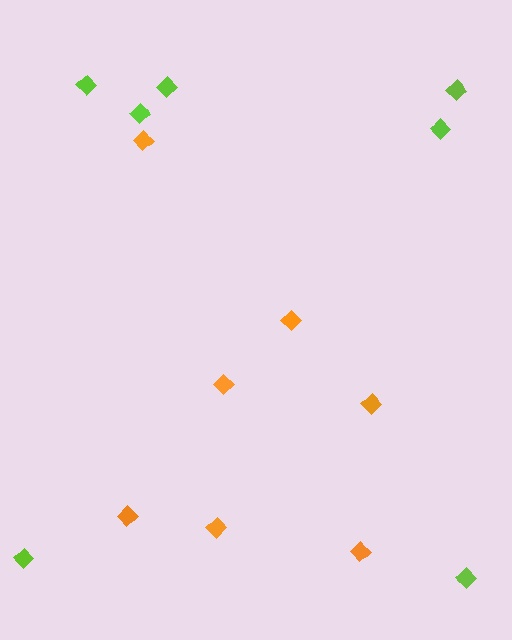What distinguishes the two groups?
There are 2 groups: one group of orange diamonds (7) and one group of lime diamonds (7).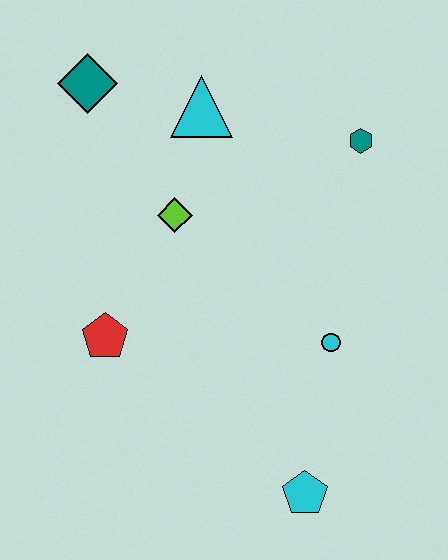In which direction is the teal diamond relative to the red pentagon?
The teal diamond is above the red pentagon.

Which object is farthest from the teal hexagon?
The cyan pentagon is farthest from the teal hexagon.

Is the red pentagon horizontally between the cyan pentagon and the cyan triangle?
No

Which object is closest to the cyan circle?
The cyan pentagon is closest to the cyan circle.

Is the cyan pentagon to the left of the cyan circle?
Yes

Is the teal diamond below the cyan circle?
No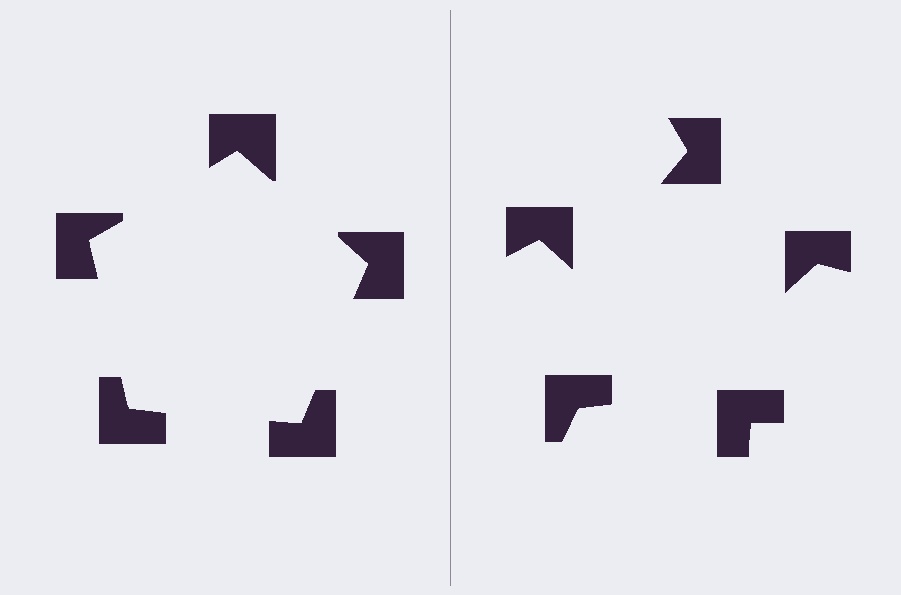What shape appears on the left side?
An illusory pentagon.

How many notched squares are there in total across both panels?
10 — 5 on each side.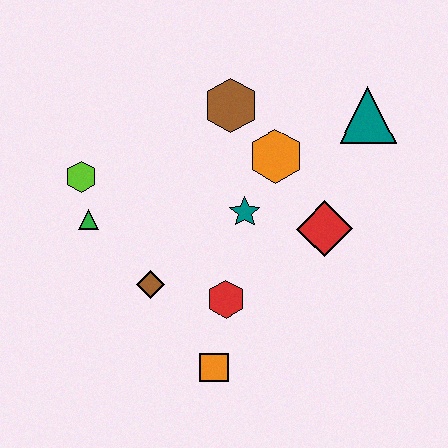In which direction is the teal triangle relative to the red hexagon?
The teal triangle is above the red hexagon.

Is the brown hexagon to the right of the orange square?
Yes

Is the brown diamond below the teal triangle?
Yes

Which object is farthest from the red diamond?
The lime hexagon is farthest from the red diamond.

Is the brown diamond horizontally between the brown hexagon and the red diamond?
No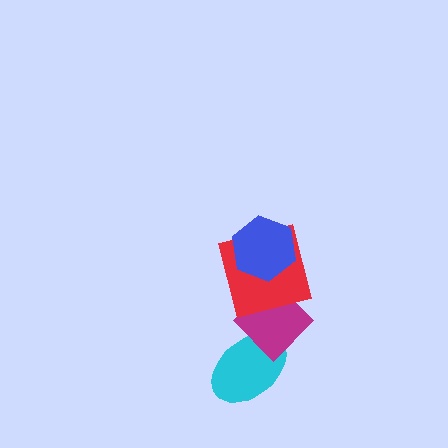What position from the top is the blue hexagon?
The blue hexagon is 1st from the top.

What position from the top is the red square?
The red square is 2nd from the top.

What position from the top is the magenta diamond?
The magenta diamond is 3rd from the top.